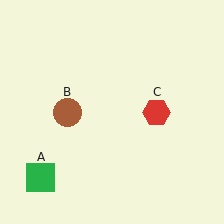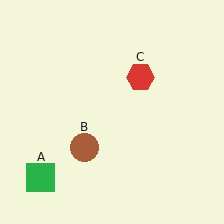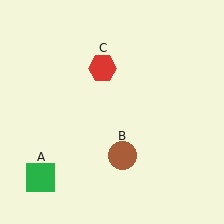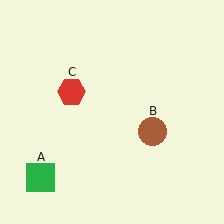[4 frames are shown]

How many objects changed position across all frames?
2 objects changed position: brown circle (object B), red hexagon (object C).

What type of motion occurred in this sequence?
The brown circle (object B), red hexagon (object C) rotated counterclockwise around the center of the scene.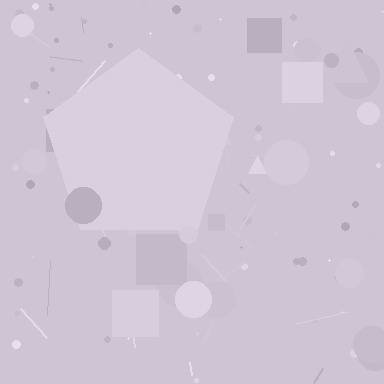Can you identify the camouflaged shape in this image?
The camouflaged shape is a pentagon.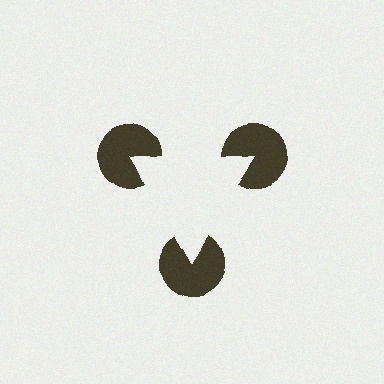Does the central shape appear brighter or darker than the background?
It typically appears slightly brighter than the background, even though no actual brightness change is drawn.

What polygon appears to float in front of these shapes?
An illusory triangle — its edges are inferred from the aligned wedge cuts in the pac-man discs, not physically drawn.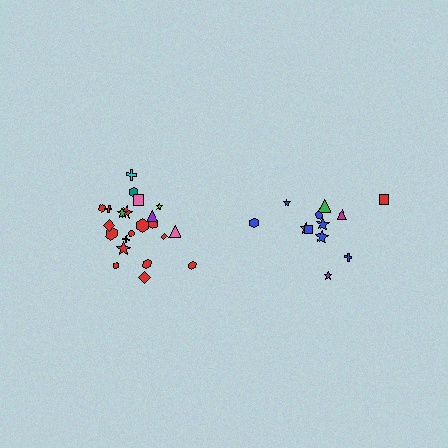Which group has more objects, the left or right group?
The left group.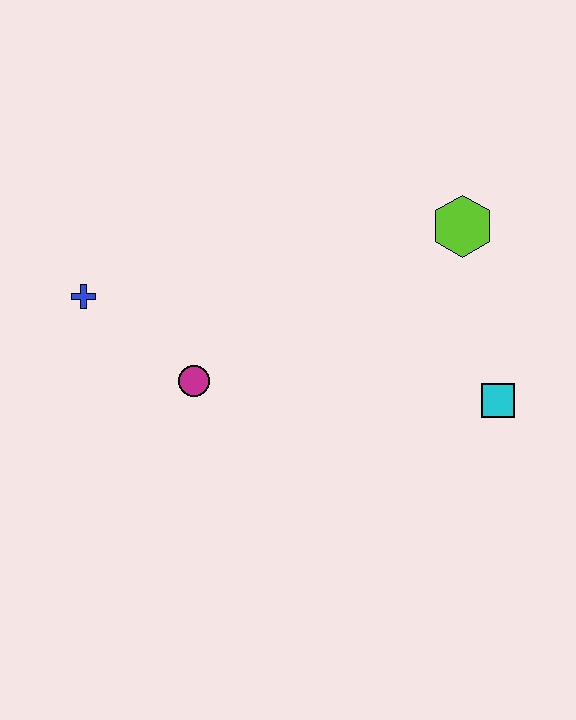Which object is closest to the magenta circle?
The blue cross is closest to the magenta circle.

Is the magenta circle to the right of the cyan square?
No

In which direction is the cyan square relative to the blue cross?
The cyan square is to the right of the blue cross.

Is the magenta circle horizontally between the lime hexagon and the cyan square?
No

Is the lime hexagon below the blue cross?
No